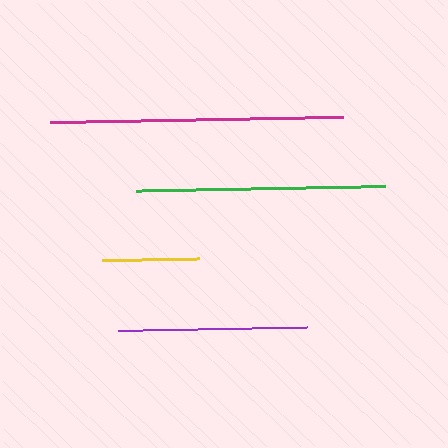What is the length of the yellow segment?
The yellow segment is approximately 97 pixels long.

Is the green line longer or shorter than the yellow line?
The green line is longer than the yellow line.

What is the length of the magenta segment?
The magenta segment is approximately 294 pixels long.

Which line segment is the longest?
The magenta line is the longest at approximately 294 pixels.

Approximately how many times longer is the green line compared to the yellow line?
The green line is approximately 2.6 times the length of the yellow line.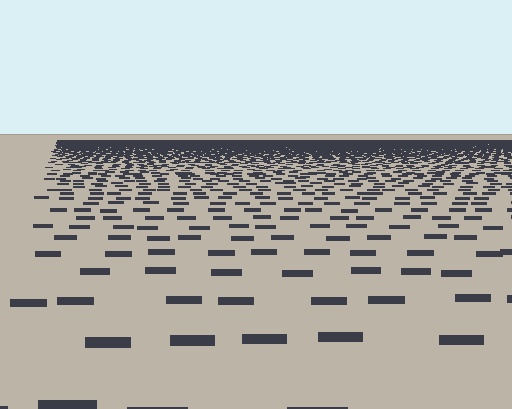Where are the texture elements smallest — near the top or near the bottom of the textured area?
Near the top.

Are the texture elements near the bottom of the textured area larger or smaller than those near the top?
Larger. Near the bottom, elements are closer to the viewer and appear at a bigger on-screen size.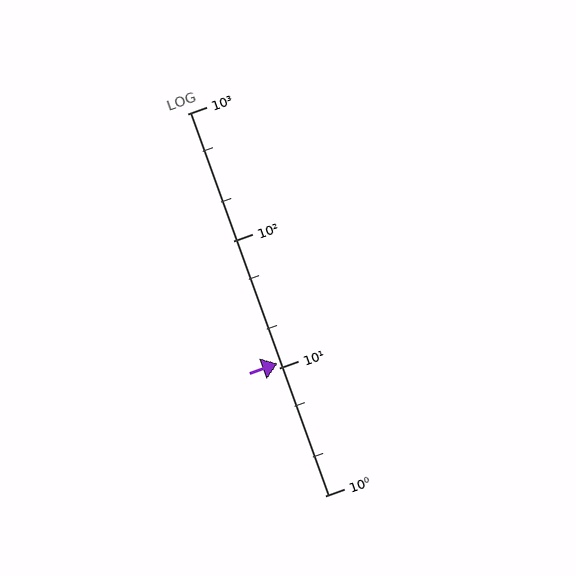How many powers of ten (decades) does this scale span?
The scale spans 3 decades, from 1 to 1000.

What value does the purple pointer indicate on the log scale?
The pointer indicates approximately 11.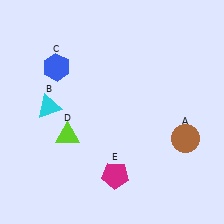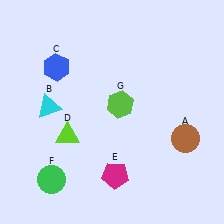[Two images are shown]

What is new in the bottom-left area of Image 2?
A green circle (F) was added in the bottom-left area of Image 2.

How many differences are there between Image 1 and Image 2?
There are 2 differences between the two images.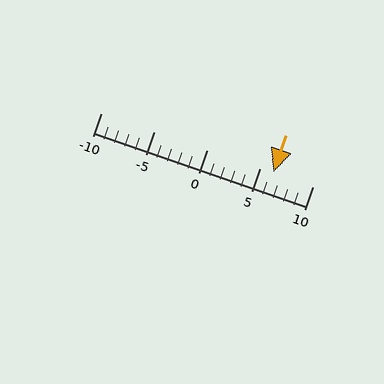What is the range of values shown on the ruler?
The ruler shows values from -10 to 10.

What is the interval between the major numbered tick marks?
The major tick marks are spaced 5 units apart.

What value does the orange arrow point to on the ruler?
The orange arrow points to approximately 6.